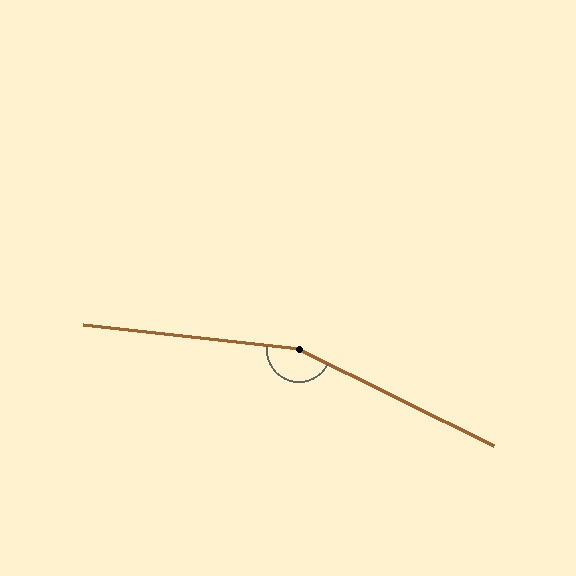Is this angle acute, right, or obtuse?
It is obtuse.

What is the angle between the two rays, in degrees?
Approximately 160 degrees.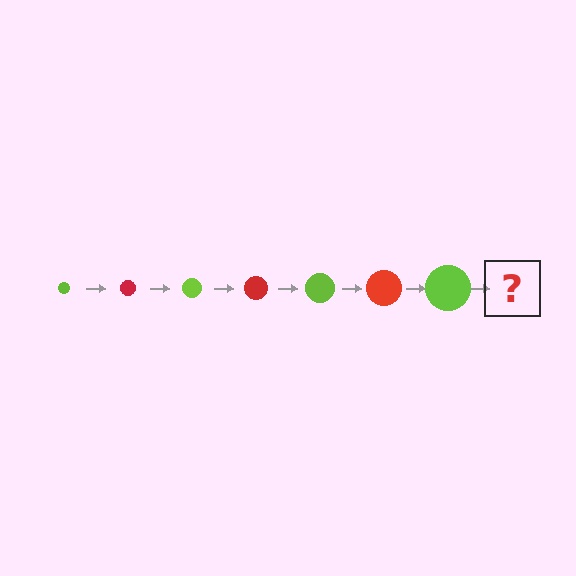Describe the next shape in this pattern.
It should be a red circle, larger than the previous one.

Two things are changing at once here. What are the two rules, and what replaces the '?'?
The two rules are that the circle grows larger each step and the color cycles through lime and red. The '?' should be a red circle, larger than the previous one.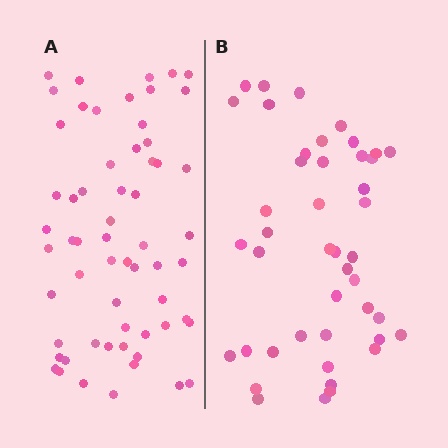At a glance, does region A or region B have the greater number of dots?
Region A (the left region) has more dots.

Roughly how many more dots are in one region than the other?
Region A has approximately 15 more dots than region B.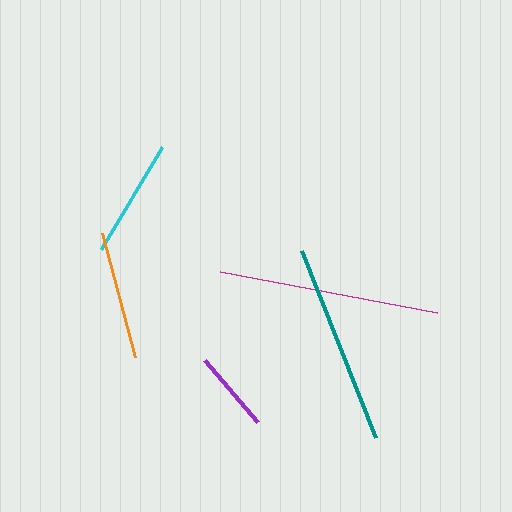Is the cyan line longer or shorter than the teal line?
The teal line is longer than the cyan line.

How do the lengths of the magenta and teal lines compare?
The magenta and teal lines are approximately the same length.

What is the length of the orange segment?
The orange segment is approximately 128 pixels long.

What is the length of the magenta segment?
The magenta segment is approximately 220 pixels long.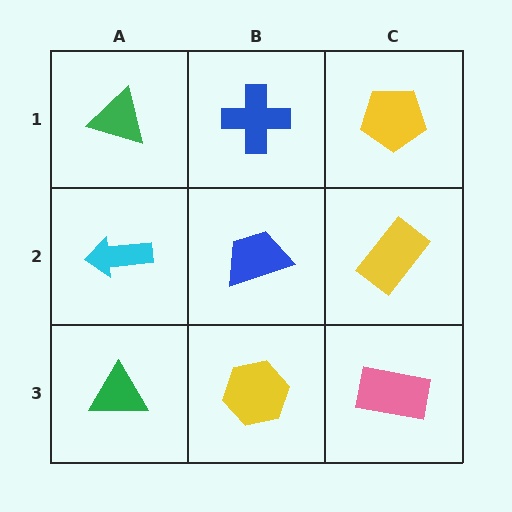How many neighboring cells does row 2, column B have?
4.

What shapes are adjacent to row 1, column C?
A yellow rectangle (row 2, column C), a blue cross (row 1, column B).